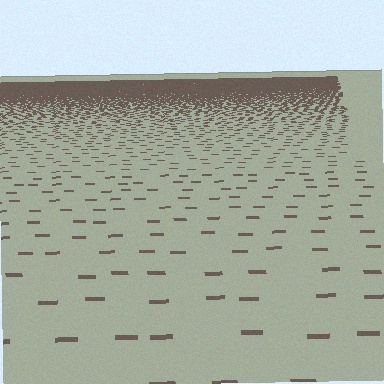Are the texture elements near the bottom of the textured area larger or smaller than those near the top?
Larger. Near the bottom, elements are closer to the viewer and appear at a bigger on-screen size.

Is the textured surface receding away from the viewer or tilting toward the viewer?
The surface is receding away from the viewer. Texture elements get smaller and denser toward the top.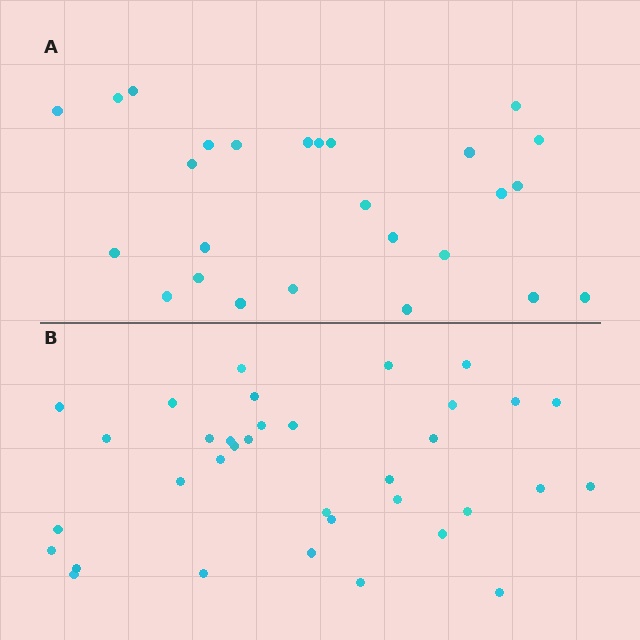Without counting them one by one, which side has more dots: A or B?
Region B (the bottom region) has more dots.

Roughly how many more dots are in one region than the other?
Region B has roughly 8 or so more dots than region A.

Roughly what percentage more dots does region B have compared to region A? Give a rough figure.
About 35% more.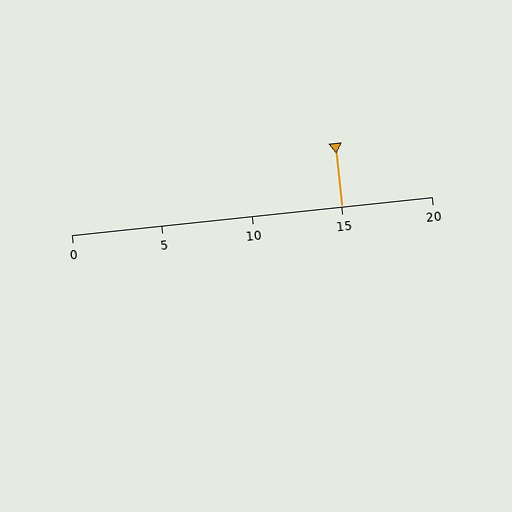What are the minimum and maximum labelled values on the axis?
The axis runs from 0 to 20.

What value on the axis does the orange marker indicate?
The marker indicates approximately 15.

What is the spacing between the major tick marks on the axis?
The major ticks are spaced 5 apart.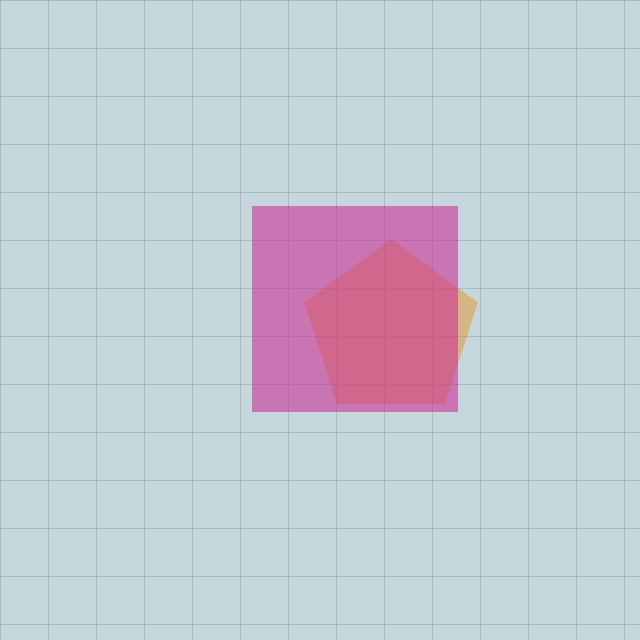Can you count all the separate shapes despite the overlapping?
Yes, there are 2 separate shapes.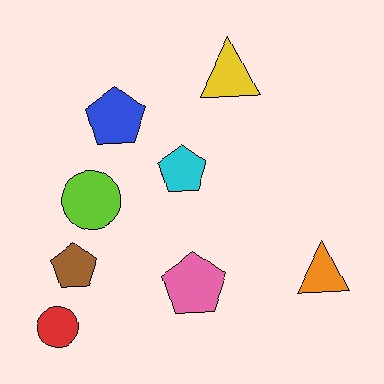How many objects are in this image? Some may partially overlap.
There are 8 objects.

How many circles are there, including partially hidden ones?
There are 2 circles.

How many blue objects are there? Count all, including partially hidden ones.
There is 1 blue object.